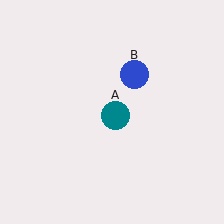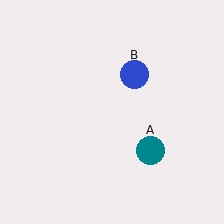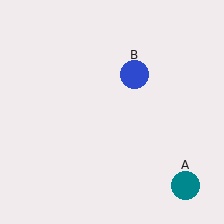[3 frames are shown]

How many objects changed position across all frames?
1 object changed position: teal circle (object A).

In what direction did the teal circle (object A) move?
The teal circle (object A) moved down and to the right.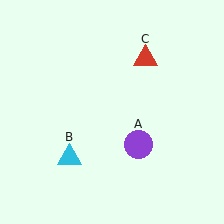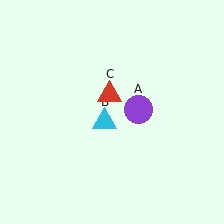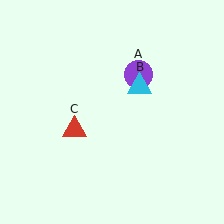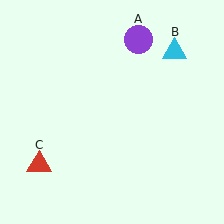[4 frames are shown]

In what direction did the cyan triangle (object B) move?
The cyan triangle (object B) moved up and to the right.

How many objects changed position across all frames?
3 objects changed position: purple circle (object A), cyan triangle (object B), red triangle (object C).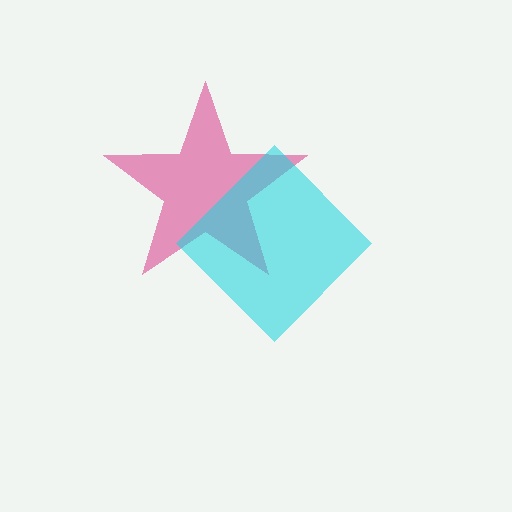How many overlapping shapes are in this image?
There are 2 overlapping shapes in the image.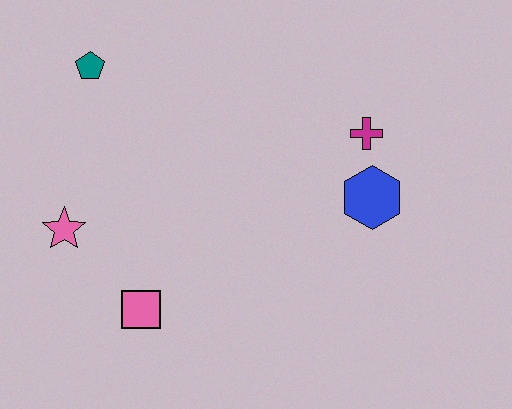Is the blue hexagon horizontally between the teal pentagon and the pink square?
No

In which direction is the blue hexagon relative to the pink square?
The blue hexagon is to the right of the pink square.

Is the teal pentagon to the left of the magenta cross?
Yes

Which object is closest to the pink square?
The pink star is closest to the pink square.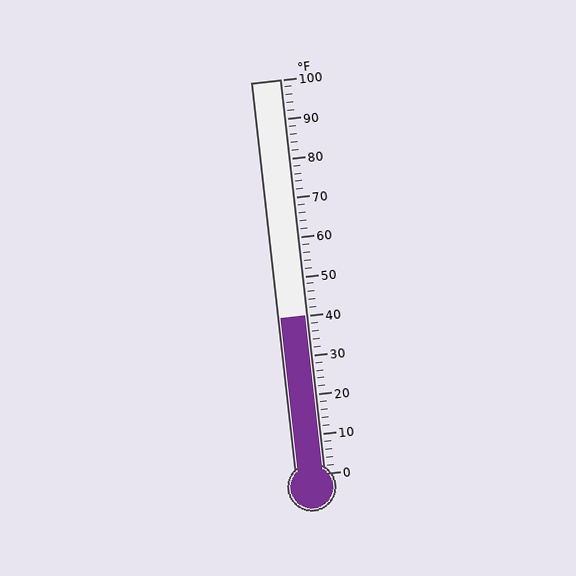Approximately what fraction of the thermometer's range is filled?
The thermometer is filled to approximately 40% of its range.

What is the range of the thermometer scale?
The thermometer scale ranges from 0°F to 100°F.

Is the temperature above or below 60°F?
The temperature is below 60°F.